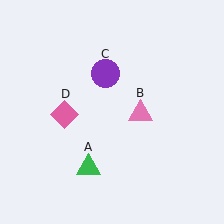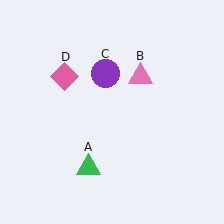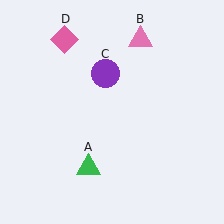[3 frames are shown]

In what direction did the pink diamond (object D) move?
The pink diamond (object D) moved up.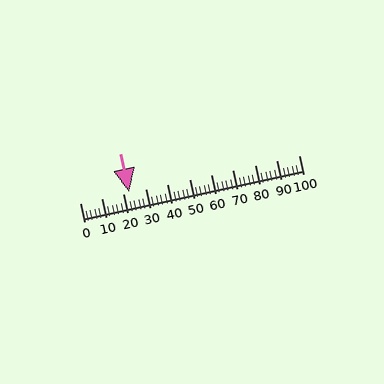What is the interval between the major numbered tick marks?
The major tick marks are spaced 10 units apart.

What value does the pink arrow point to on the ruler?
The pink arrow points to approximately 23.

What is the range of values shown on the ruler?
The ruler shows values from 0 to 100.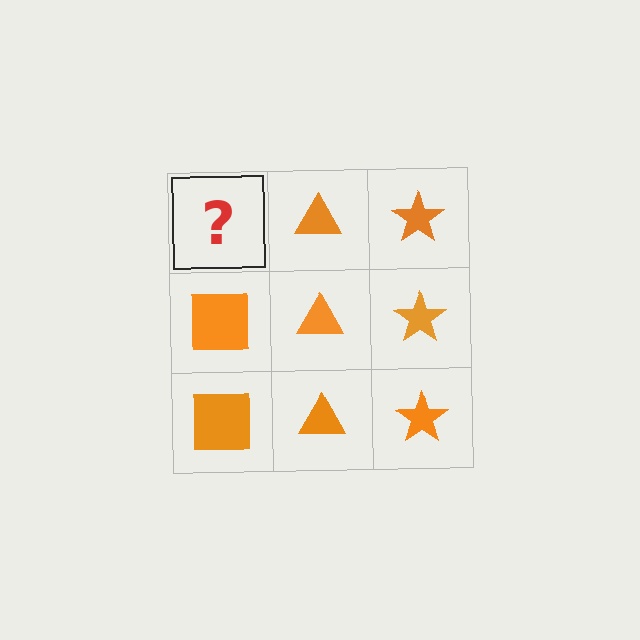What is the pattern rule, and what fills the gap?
The rule is that each column has a consistent shape. The gap should be filled with an orange square.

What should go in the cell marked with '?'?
The missing cell should contain an orange square.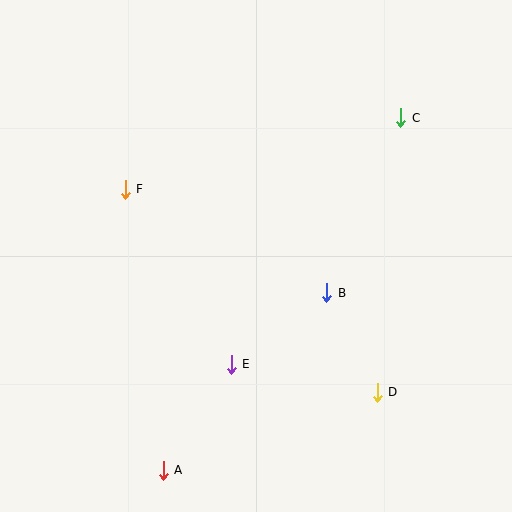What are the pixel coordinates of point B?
Point B is at (327, 293).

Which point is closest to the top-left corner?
Point F is closest to the top-left corner.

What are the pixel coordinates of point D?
Point D is at (377, 392).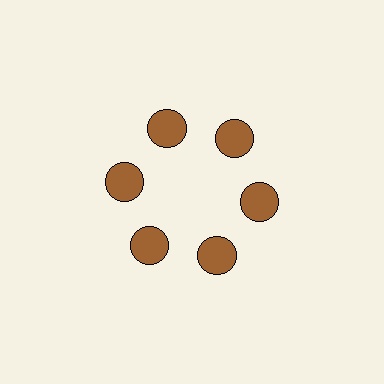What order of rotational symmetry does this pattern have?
This pattern has 6-fold rotational symmetry.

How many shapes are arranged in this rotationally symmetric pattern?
There are 6 shapes, arranged in 6 groups of 1.